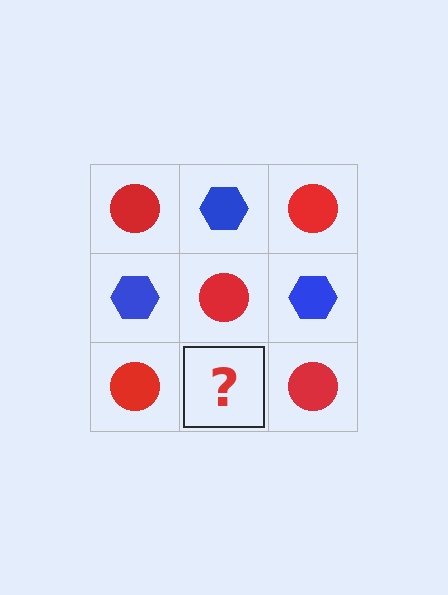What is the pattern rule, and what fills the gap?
The rule is that it alternates red circle and blue hexagon in a checkerboard pattern. The gap should be filled with a blue hexagon.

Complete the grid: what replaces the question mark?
The question mark should be replaced with a blue hexagon.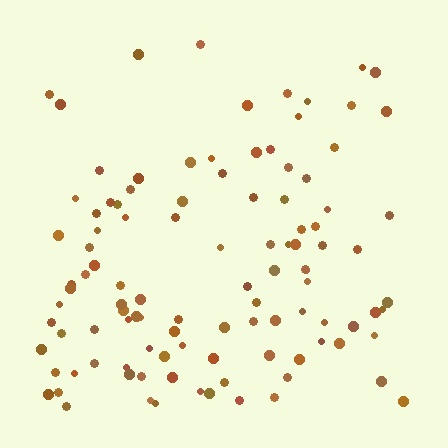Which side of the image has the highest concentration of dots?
The bottom.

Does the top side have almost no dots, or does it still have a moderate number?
Still a moderate number, just noticeably fewer than the bottom.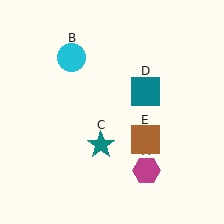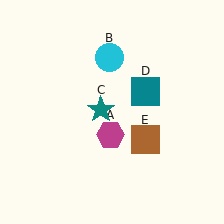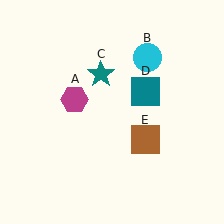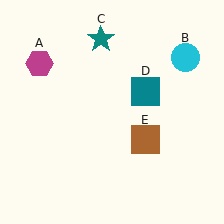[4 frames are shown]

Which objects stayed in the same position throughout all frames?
Teal square (object D) and brown square (object E) remained stationary.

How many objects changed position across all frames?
3 objects changed position: magenta hexagon (object A), cyan circle (object B), teal star (object C).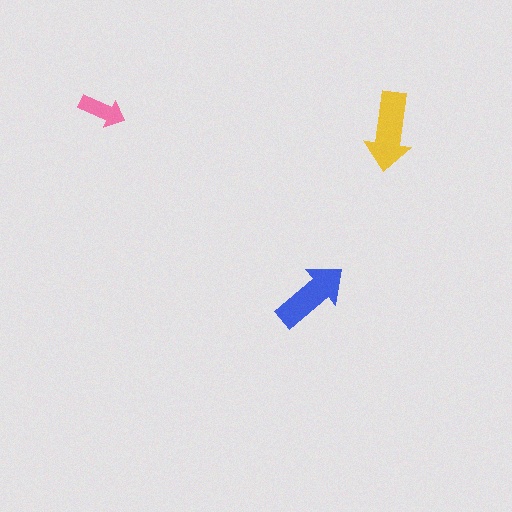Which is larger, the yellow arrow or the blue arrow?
The yellow one.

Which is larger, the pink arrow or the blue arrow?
The blue one.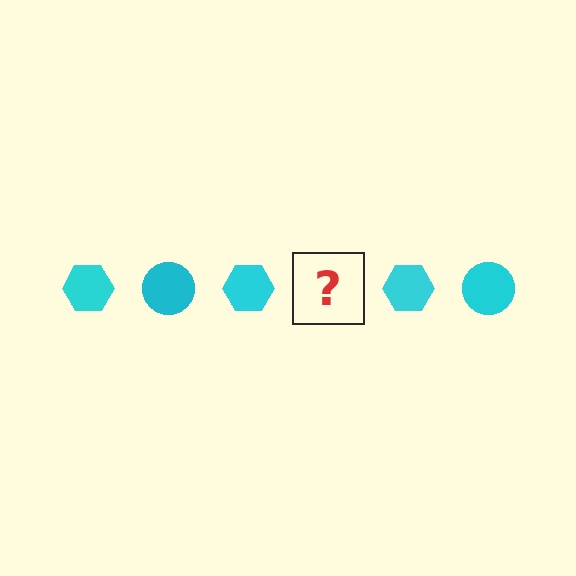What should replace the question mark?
The question mark should be replaced with a cyan circle.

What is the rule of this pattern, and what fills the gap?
The rule is that the pattern cycles through hexagon, circle shapes in cyan. The gap should be filled with a cyan circle.